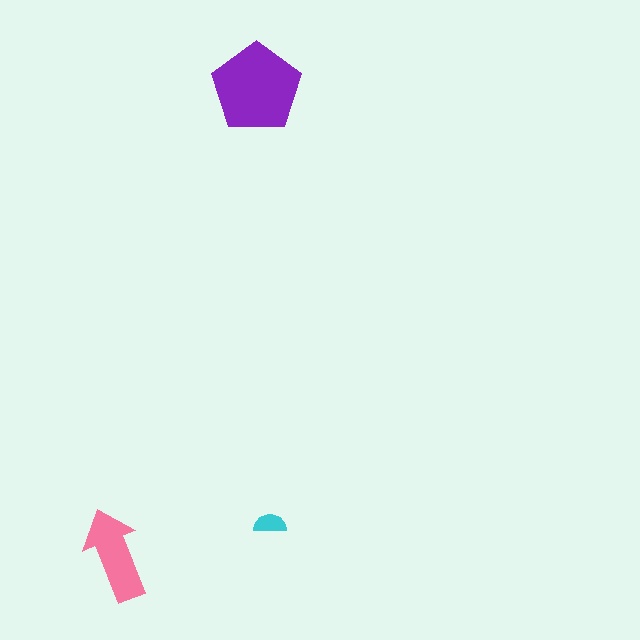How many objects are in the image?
There are 3 objects in the image.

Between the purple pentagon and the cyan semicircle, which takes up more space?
The purple pentagon.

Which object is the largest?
The purple pentagon.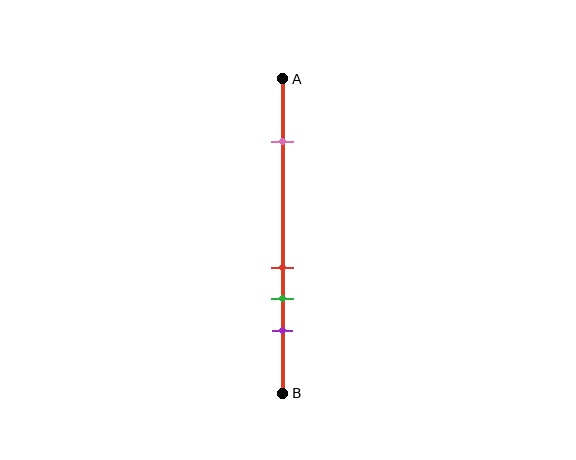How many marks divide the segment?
There are 4 marks dividing the segment.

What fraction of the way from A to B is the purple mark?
The purple mark is approximately 80% (0.8) of the way from A to B.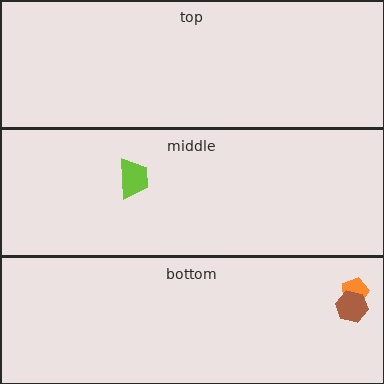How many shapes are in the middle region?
1.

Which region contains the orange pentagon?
The bottom region.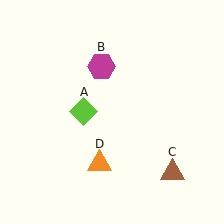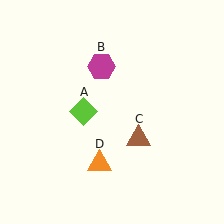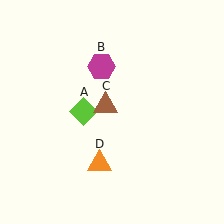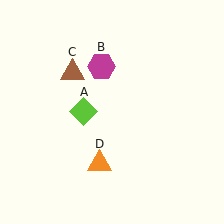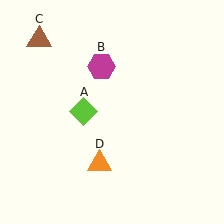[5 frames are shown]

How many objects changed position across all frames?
1 object changed position: brown triangle (object C).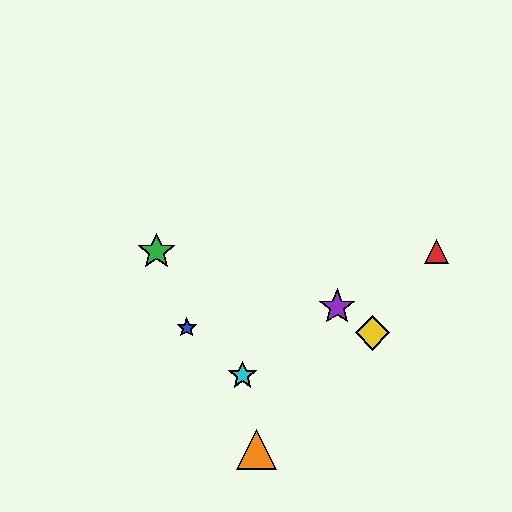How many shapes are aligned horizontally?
2 shapes (the red triangle, the green star) are aligned horizontally.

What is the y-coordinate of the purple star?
The purple star is at y≈307.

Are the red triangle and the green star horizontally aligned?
Yes, both are at y≈252.